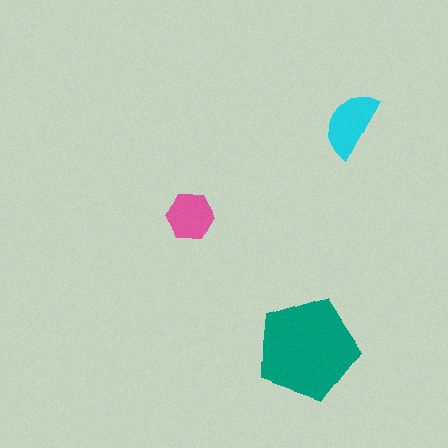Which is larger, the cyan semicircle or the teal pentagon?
The teal pentagon.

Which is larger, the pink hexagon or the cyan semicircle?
The cyan semicircle.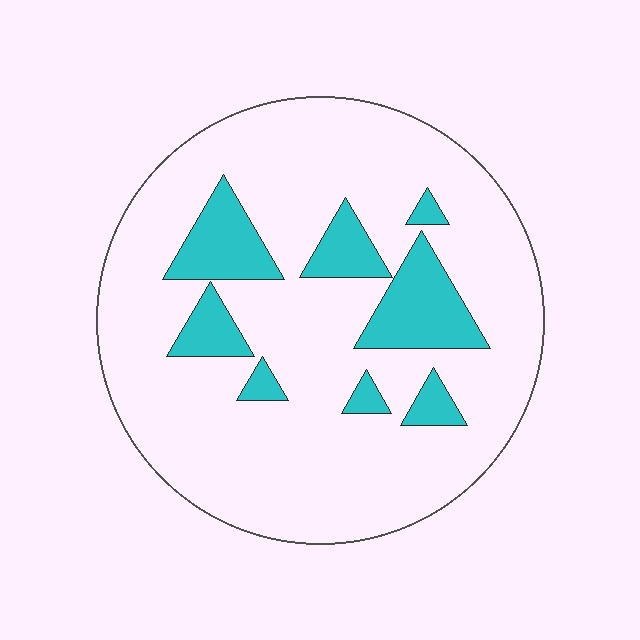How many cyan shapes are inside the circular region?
8.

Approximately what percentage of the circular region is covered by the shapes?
Approximately 15%.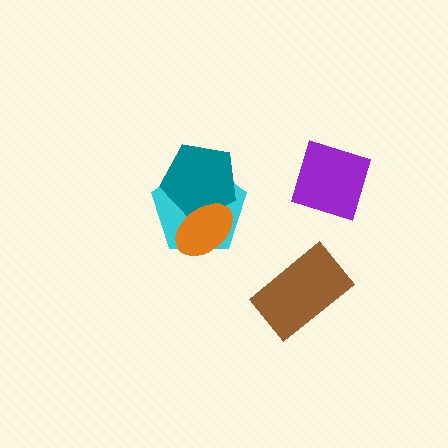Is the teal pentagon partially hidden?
Yes, it is partially covered by another shape.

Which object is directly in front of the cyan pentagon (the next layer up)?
The teal pentagon is directly in front of the cyan pentagon.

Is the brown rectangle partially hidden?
No, no other shape covers it.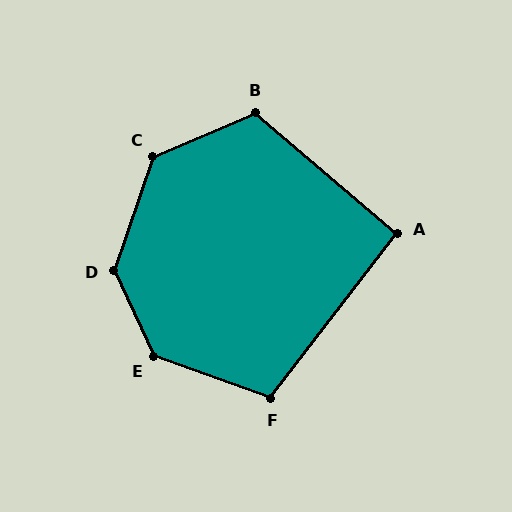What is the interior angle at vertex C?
Approximately 132 degrees (obtuse).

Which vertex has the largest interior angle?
D, at approximately 136 degrees.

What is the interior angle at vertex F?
Approximately 108 degrees (obtuse).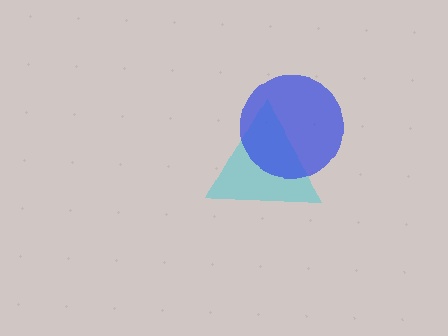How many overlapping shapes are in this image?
There are 2 overlapping shapes in the image.